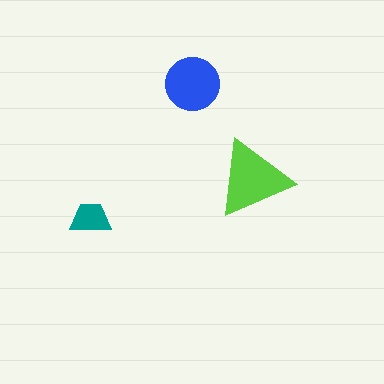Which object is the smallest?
The teal trapezoid.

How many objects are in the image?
There are 3 objects in the image.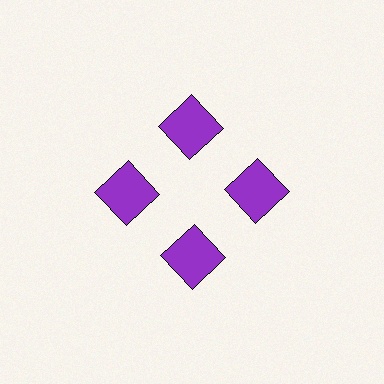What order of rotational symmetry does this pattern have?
This pattern has 4-fold rotational symmetry.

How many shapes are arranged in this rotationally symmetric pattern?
There are 4 shapes, arranged in 4 groups of 1.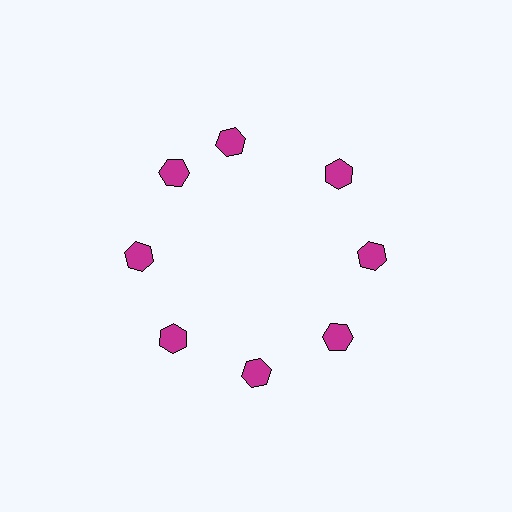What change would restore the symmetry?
The symmetry would be restored by rotating it back into even spacing with its neighbors so that all 8 hexagons sit at equal angles and equal distance from the center.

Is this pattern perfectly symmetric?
No. The 8 magenta hexagons are arranged in a ring, but one element near the 12 o'clock position is rotated out of alignment along the ring, breaking the 8-fold rotational symmetry.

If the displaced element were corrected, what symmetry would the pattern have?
It would have 8-fold rotational symmetry — the pattern would map onto itself every 45 degrees.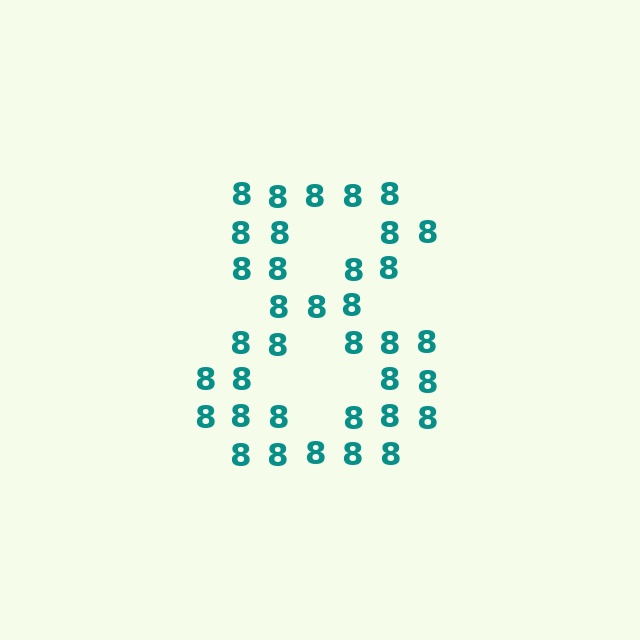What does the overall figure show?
The overall figure shows the digit 8.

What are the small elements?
The small elements are digit 8's.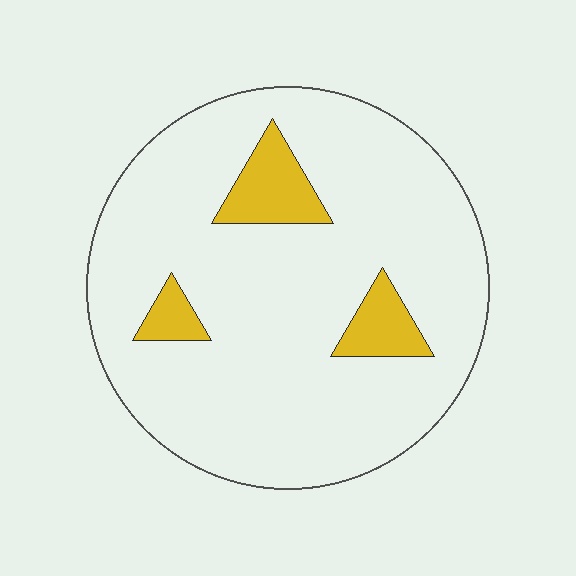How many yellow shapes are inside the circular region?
3.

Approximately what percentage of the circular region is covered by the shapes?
Approximately 10%.